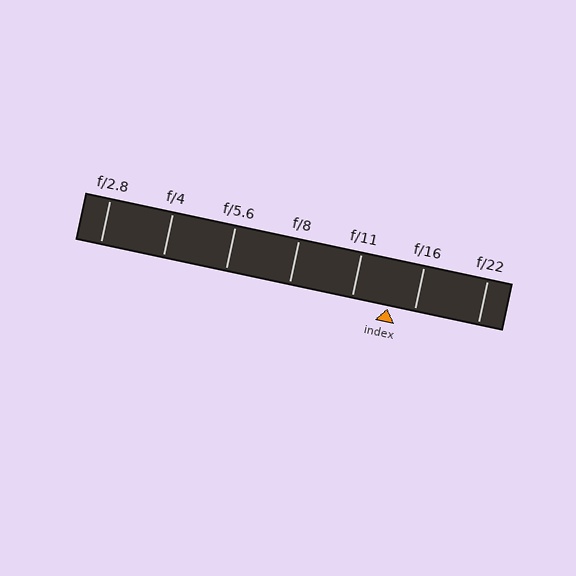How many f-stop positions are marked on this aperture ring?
There are 7 f-stop positions marked.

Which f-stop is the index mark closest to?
The index mark is closest to f/16.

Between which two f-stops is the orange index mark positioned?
The index mark is between f/11 and f/16.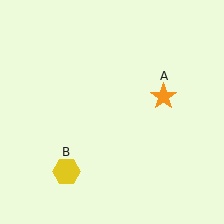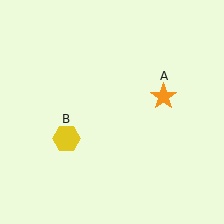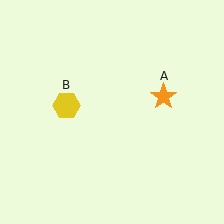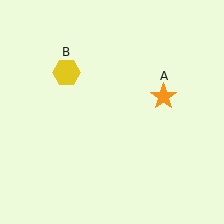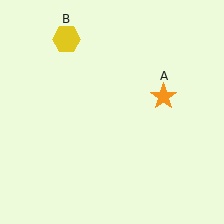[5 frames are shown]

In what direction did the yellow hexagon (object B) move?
The yellow hexagon (object B) moved up.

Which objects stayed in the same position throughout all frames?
Orange star (object A) remained stationary.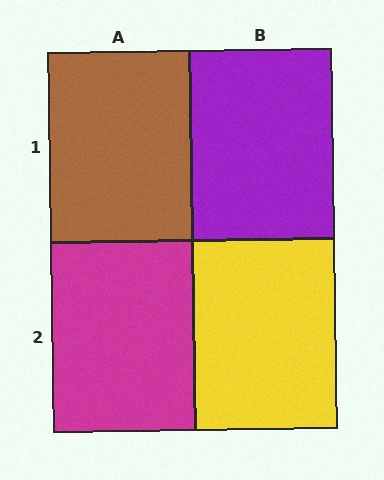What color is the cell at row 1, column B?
Purple.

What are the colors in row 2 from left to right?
Magenta, yellow.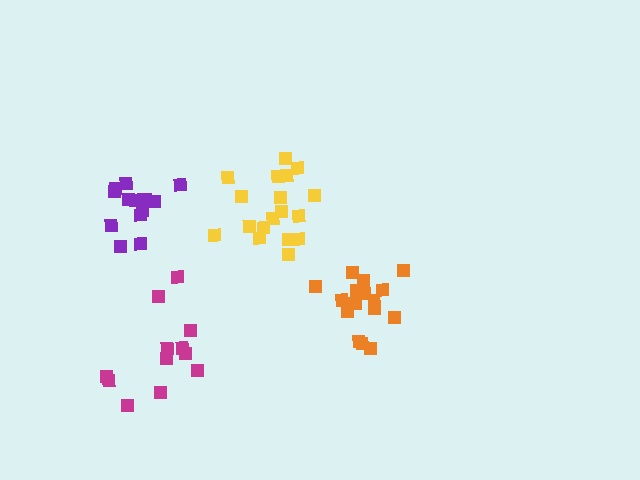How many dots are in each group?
Group 1: 18 dots, Group 2: 14 dots, Group 3: 12 dots, Group 4: 16 dots (60 total).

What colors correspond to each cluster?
The clusters are colored: yellow, purple, magenta, orange.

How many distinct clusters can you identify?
There are 4 distinct clusters.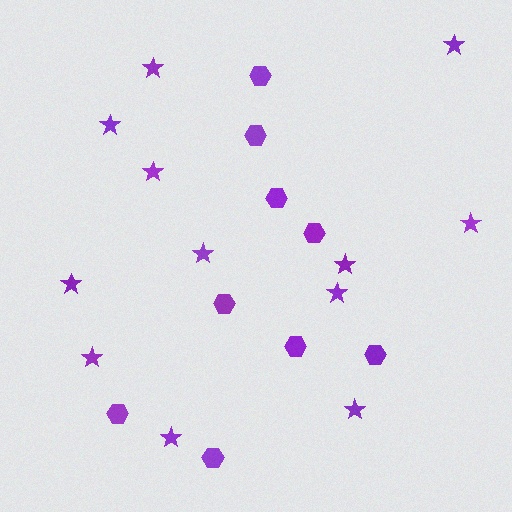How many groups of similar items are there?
There are 2 groups: one group of stars (12) and one group of hexagons (9).